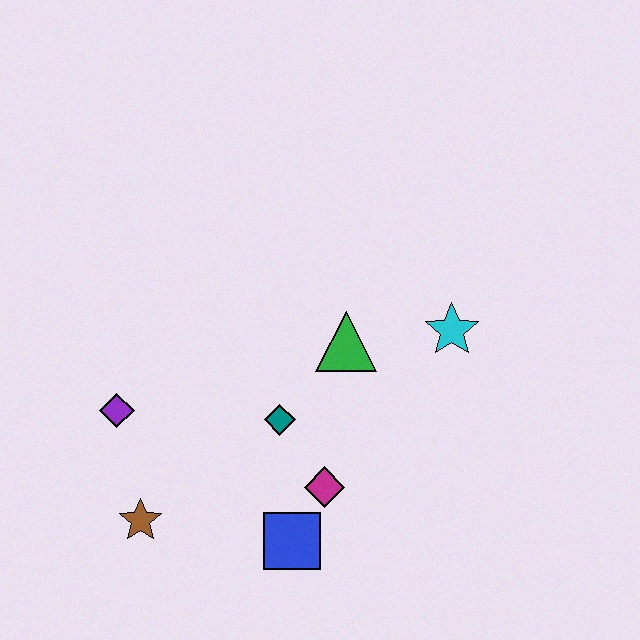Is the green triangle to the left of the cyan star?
Yes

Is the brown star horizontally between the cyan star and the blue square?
No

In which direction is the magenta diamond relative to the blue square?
The magenta diamond is above the blue square.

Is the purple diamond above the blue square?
Yes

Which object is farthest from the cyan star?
The brown star is farthest from the cyan star.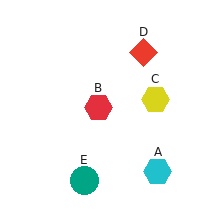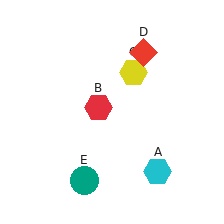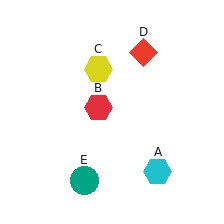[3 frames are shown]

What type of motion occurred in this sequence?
The yellow hexagon (object C) rotated counterclockwise around the center of the scene.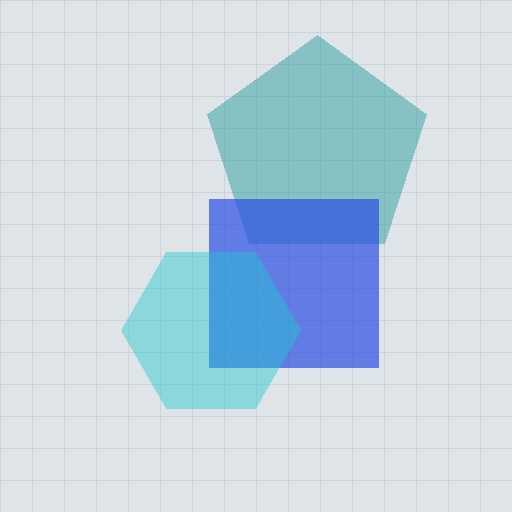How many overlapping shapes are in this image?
There are 3 overlapping shapes in the image.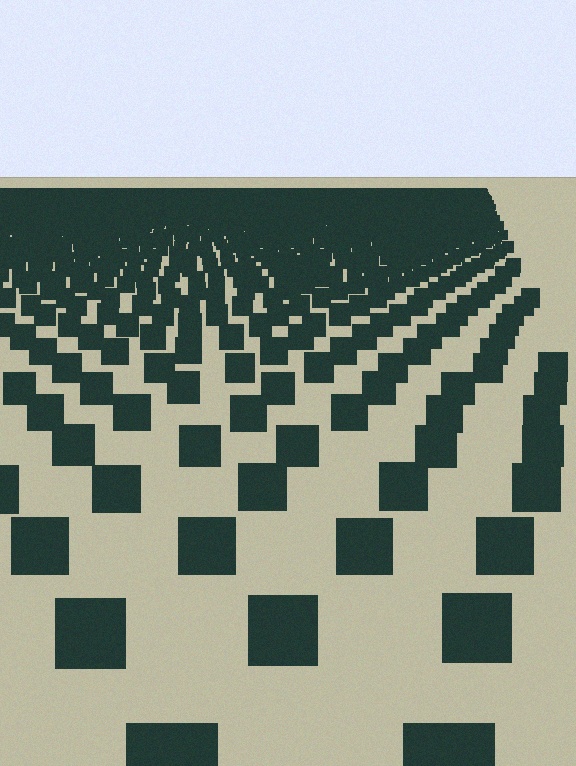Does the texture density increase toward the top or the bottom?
Density increases toward the top.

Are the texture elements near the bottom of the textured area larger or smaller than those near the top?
Larger. Near the bottom, elements are closer to the viewer and appear at a bigger on-screen size.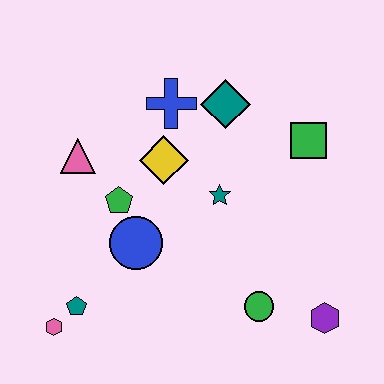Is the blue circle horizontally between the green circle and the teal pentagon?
Yes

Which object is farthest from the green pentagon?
The purple hexagon is farthest from the green pentagon.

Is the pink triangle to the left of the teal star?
Yes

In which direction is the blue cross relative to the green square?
The blue cross is to the left of the green square.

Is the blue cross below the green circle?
No